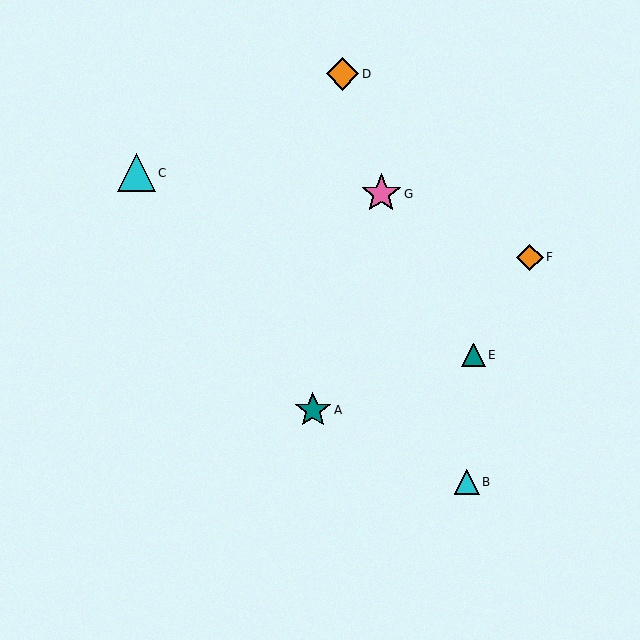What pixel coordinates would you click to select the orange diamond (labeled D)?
Click at (343, 74) to select the orange diamond D.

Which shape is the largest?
The pink star (labeled G) is the largest.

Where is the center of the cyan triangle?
The center of the cyan triangle is at (137, 173).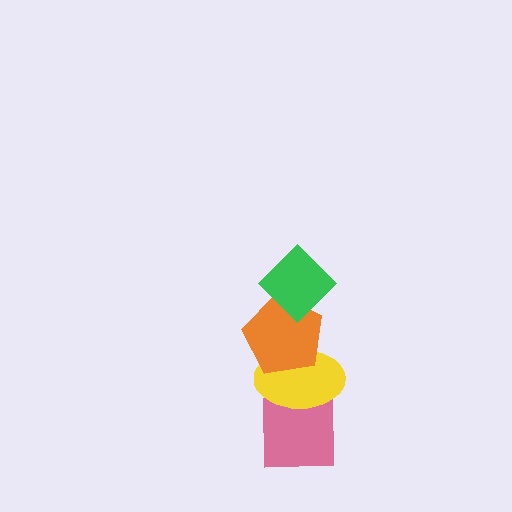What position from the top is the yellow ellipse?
The yellow ellipse is 3rd from the top.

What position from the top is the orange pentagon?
The orange pentagon is 2nd from the top.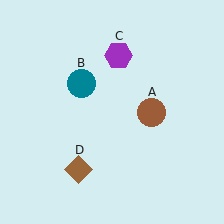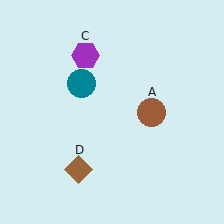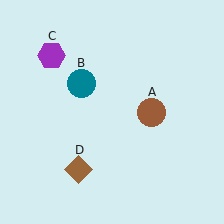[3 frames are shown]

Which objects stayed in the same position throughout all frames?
Brown circle (object A) and teal circle (object B) and brown diamond (object D) remained stationary.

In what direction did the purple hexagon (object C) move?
The purple hexagon (object C) moved left.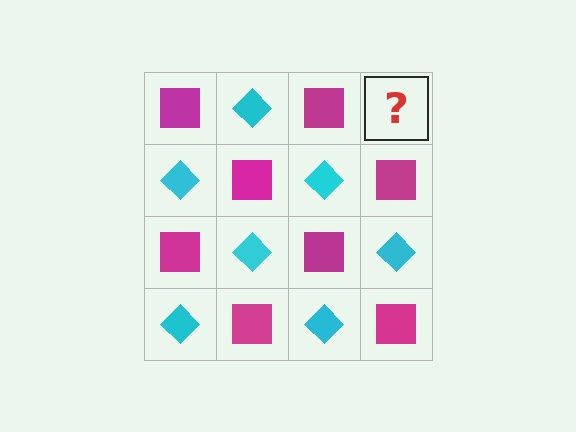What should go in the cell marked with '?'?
The missing cell should contain a cyan diamond.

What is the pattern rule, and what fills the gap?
The rule is that it alternates magenta square and cyan diamond in a checkerboard pattern. The gap should be filled with a cyan diamond.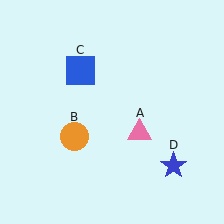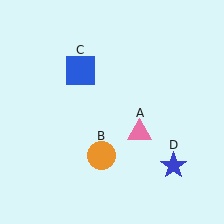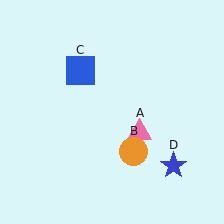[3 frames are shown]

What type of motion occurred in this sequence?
The orange circle (object B) rotated counterclockwise around the center of the scene.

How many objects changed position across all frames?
1 object changed position: orange circle (object B).